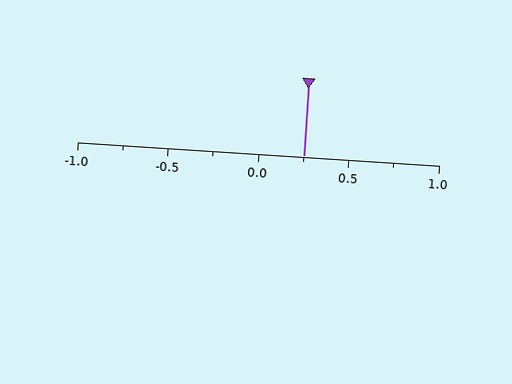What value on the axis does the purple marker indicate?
The marker indicates approximately 0.25.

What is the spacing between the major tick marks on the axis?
The major ticks are spaced 0.5 apart.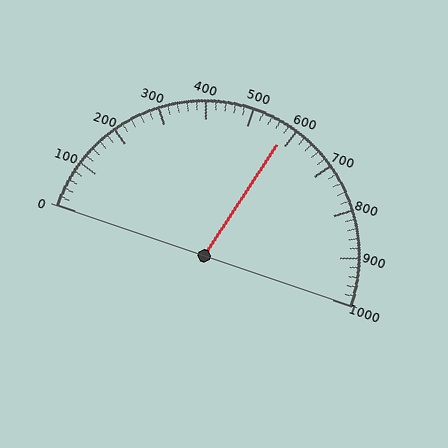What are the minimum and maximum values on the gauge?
The gauge ranges from 0 to 1000.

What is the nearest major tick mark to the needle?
The nearest major tick mark is 600.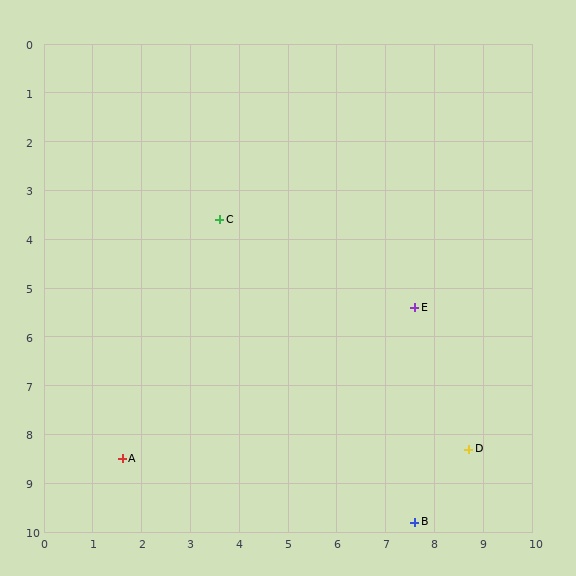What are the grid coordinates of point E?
Point E is at approximately (7.6, 5.4).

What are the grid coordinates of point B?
Point B is at approximately (7.6, 9.8).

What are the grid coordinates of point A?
Point A is at approximately (1.6, 8.5).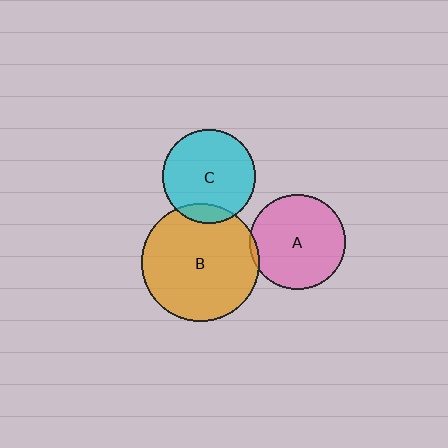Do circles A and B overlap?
Yes.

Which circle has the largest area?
Circle B (orange).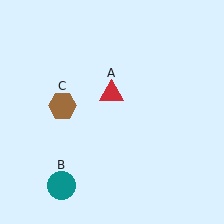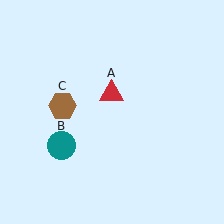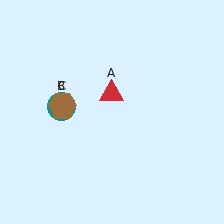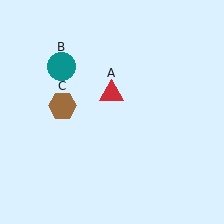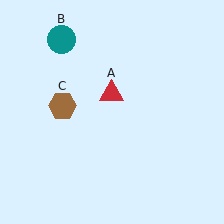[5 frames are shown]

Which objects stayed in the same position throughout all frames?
Red triangle (object A) and brown hexagon (object C) remained stationary.